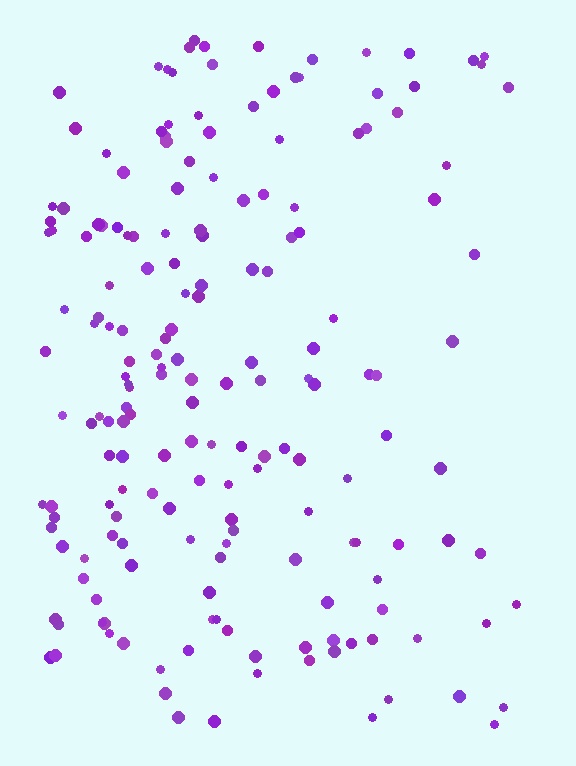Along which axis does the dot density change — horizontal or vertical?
Horizontal.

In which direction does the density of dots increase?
From right to left, with the left side densest.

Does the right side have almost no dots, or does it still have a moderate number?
Still a moderate number, just noticeably fewer than the left.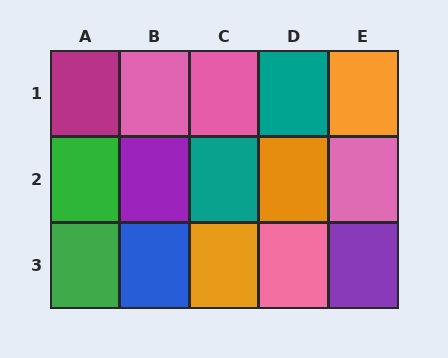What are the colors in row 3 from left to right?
Green, blue, orange, pink, purple.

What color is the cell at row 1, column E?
Orange.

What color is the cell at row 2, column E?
Pink.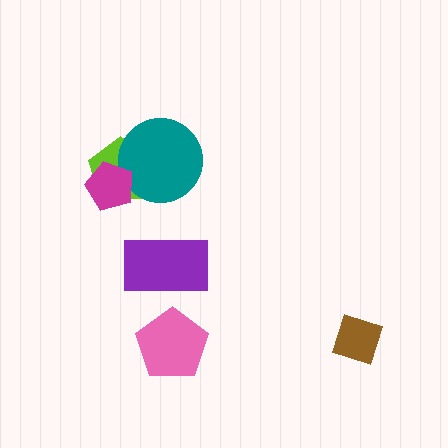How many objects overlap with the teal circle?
2 objects overlap with the teal circle.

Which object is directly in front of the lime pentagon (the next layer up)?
The teal circle is directly in front of the lime pentagon.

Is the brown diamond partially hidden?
No, no other shape covers it.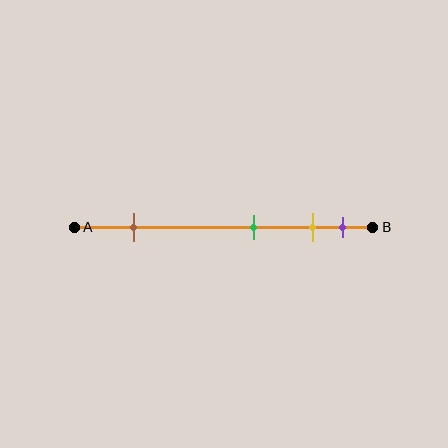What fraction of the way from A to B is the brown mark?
The brown mark is approximately 20% (0.2) of the way from A to B.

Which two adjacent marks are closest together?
The yellow and purple marks are the closest adjacent pair.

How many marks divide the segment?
There are 4 marks dividing the segment.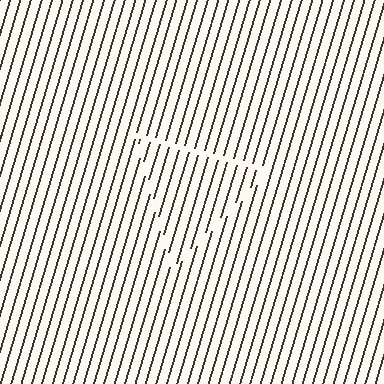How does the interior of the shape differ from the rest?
The interior of the shape contains the same grating, shifted by half a period — the contour is defined by the phase discontinuity where line-ends from the inner and outer gratings abut.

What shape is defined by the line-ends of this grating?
An illusory triangle. The interior of the shape contains the same grating, shifted by half a period — the contour is defined by the phase discontinuity where line-ends from the inner and outer gratings abut.